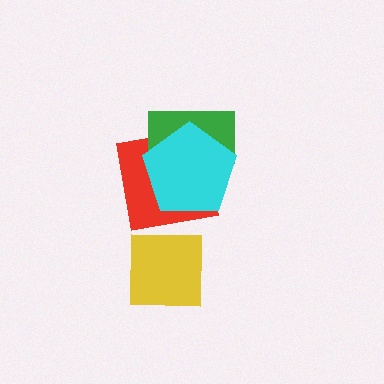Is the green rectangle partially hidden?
Yes, it is partially covered by another shape.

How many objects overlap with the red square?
2 objects overlap with the red square.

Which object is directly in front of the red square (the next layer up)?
The green rectangle is directly in front of the red square.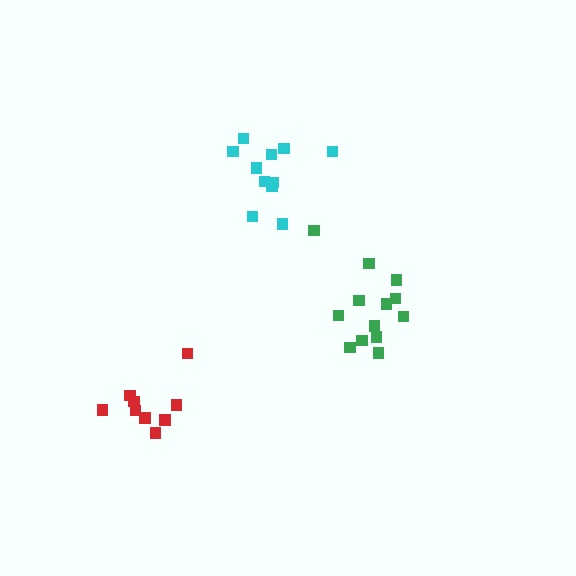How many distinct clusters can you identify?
There are 3 distinct clusters.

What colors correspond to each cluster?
The clusters are colored: green, red, cyan.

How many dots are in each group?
Group 1: 13 dots, Group 2: 9 dots, Group 3: 12 dots (34 total).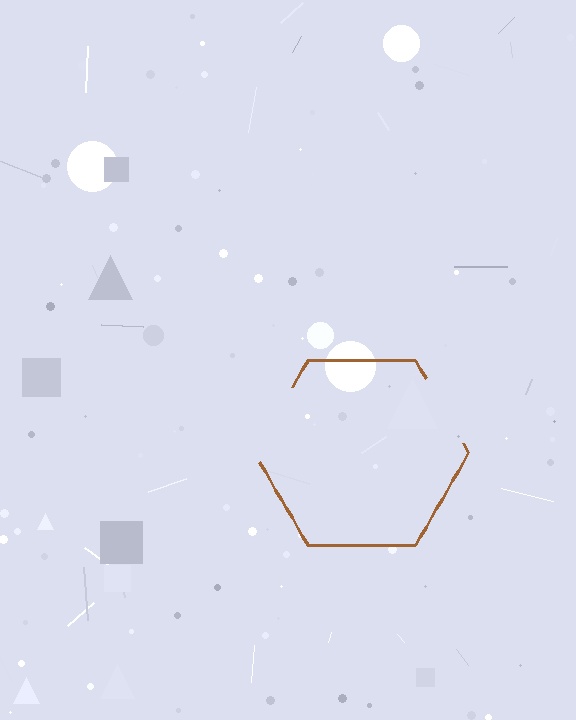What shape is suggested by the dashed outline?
The dashed outline suggests a hexagon.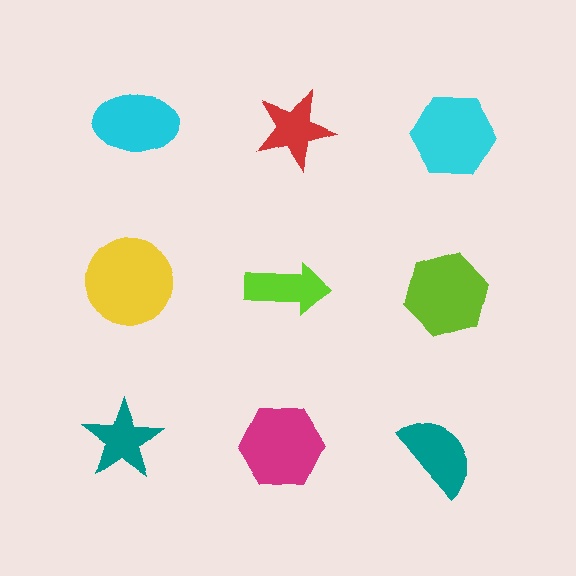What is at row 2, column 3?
A lime hexagon.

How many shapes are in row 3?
3 shapes.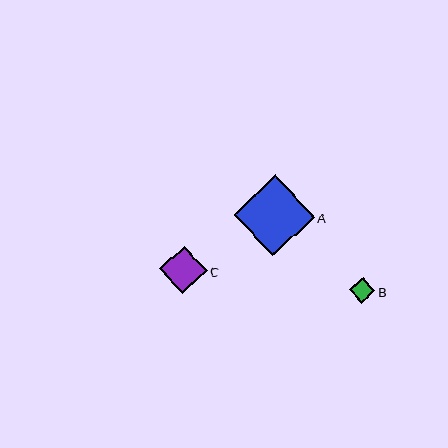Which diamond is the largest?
Diamond A is the largest with a size of approximately 81 pixels.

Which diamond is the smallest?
Diamond B is the smallest with a size of approximately 26 pixels.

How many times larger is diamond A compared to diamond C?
Diamond A is approximately 1.7 times the size of diamond C.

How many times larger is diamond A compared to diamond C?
Diamond A is approximately 1.7 times the size of diamond C.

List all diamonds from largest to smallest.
From largest to smallest: A, C, B.